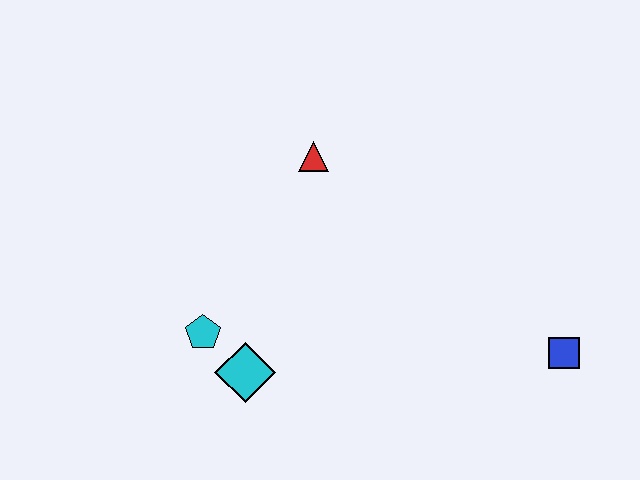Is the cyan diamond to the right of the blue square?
No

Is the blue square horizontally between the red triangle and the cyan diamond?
No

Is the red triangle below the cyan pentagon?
No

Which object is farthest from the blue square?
The cyan pentagon is farthest from the blue square.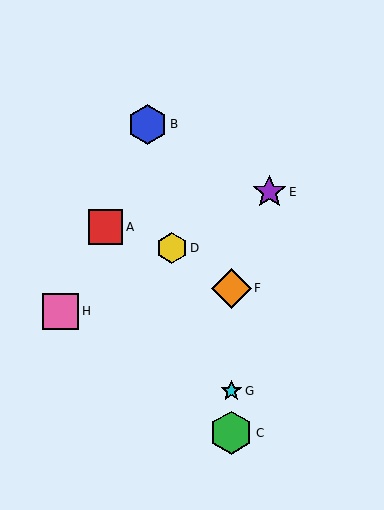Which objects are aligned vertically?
Objects C, F, G are aligned vertically.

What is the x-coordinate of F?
Object F is at x≈231.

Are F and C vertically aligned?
Yes, both are at x≈231.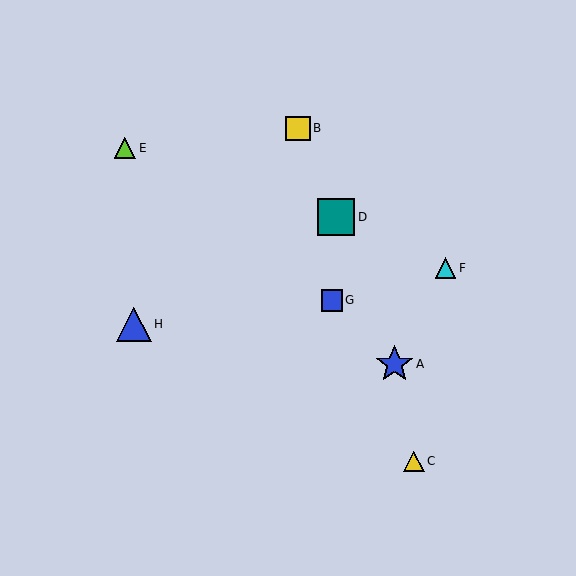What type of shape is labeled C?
Shape C is a yellow triangle.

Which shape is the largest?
The blue star (labeled A) is the largest.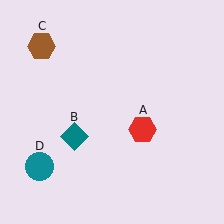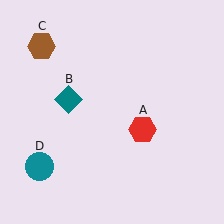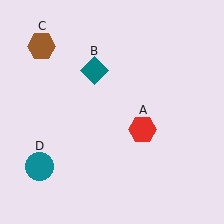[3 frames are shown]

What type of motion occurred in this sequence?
The teal diamond (object B) rotated clockwise around the center of the scene.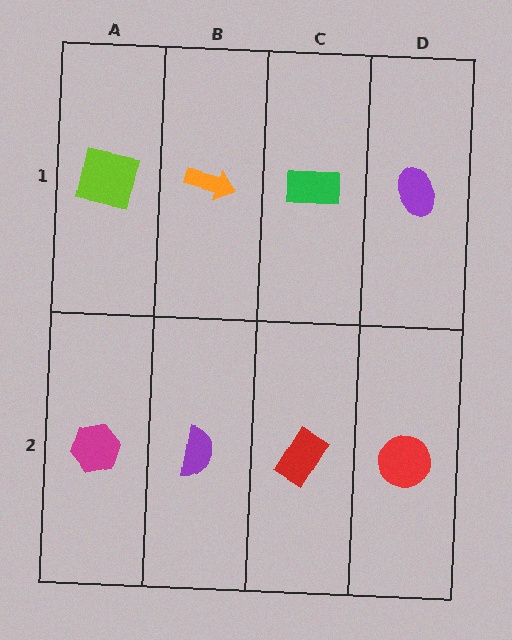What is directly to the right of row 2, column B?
A red rectangle.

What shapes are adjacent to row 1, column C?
A red rectangle (row 2, column C), an orange arrow (row 1, column B), a purple ellipse (row 1, column D).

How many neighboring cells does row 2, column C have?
3.